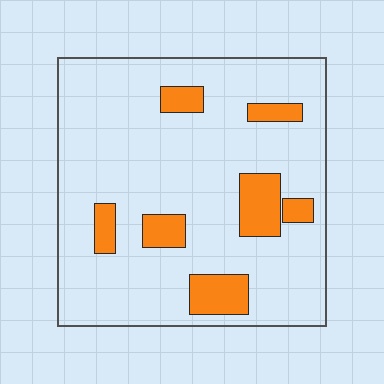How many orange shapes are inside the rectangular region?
7.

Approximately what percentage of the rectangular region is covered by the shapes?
Approximately 15%.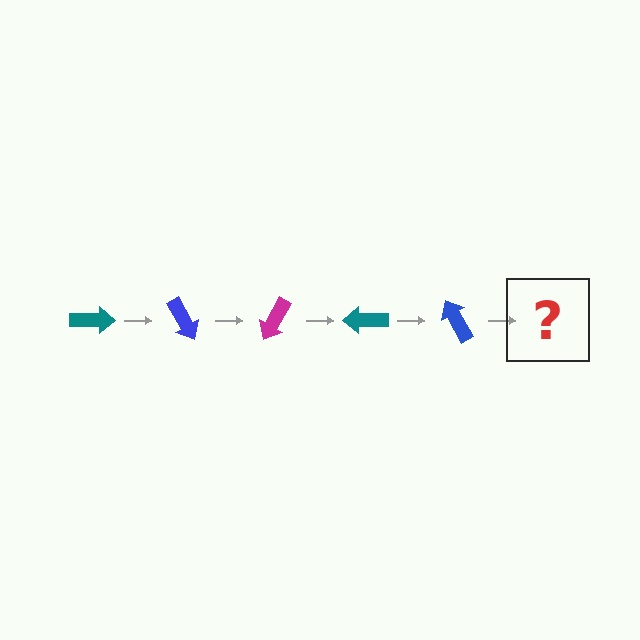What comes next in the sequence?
The next element should be a magenta arrow, rotated 300 degrees from the start.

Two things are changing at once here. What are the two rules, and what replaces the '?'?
The two rules are that it rotates 60 degrees each step and the color cycles through teal, blue, and magenta. The '?' should be a magenta arrow, rotated 300 degrees from the start.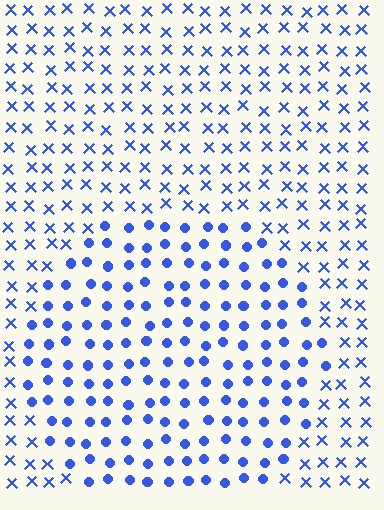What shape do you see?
I see a circle.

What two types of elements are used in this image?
The image uses circles inside the circle region and X marks outside it.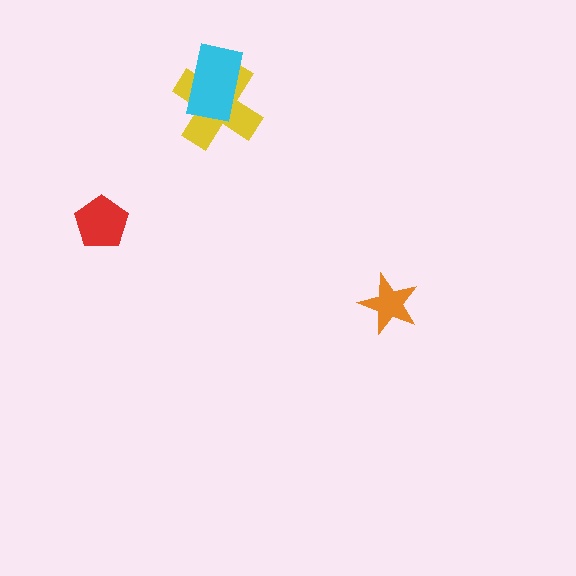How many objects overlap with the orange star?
0 objects overlap with the orange star.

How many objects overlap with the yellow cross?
1 object overlaps with the yellow cross.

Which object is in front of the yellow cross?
The cyan rectangle is in front of the yellow cross.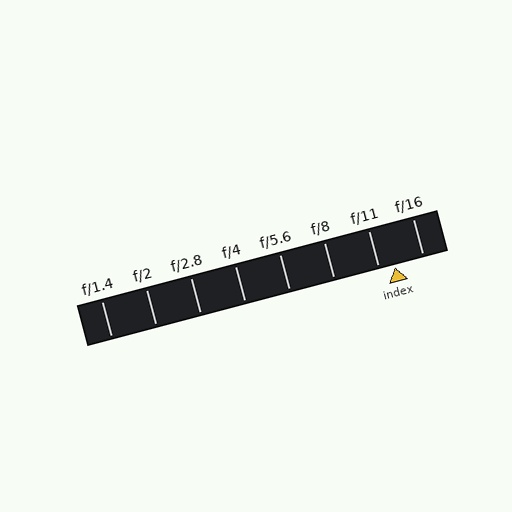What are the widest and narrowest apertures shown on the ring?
The widest aperture shown is f/1.4 and the narrowest is f/16.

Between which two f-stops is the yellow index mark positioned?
The index mark is between f/11 and f/16.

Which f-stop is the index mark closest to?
The index mark is closest to f/11.